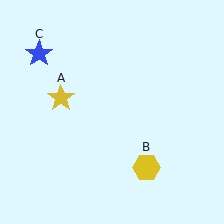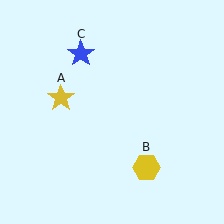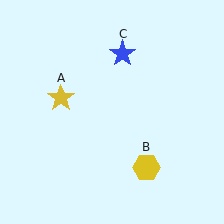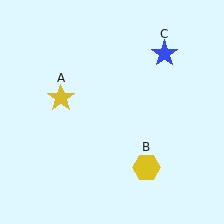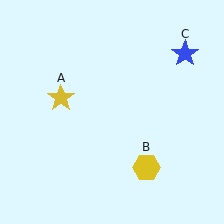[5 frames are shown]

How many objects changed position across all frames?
1 object changed position: blue star (object C).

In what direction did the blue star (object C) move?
The blue star (object C) moved right.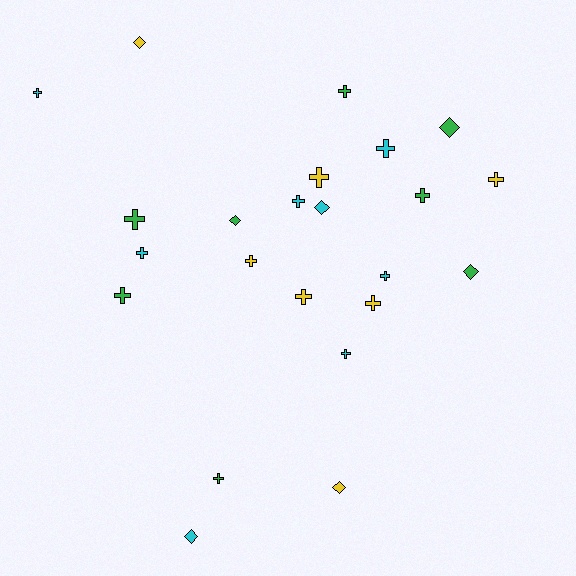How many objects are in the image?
There are 23 objects.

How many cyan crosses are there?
There are 6 cyan crosses.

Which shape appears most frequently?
Cross, with 16 objects.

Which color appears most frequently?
Cyan, with 8 objects.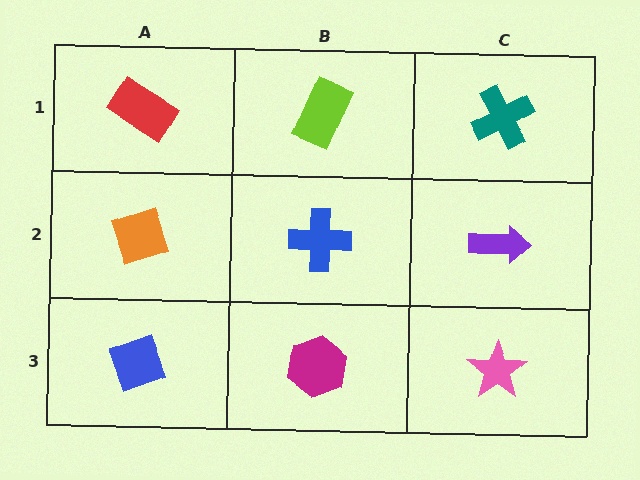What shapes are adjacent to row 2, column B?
A lime rectangle (row 1, column B), a magenta hexagon (row 3, column B), an orange diamond (row 2, column A), a purple arrow (row 2, column C).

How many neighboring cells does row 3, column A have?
2.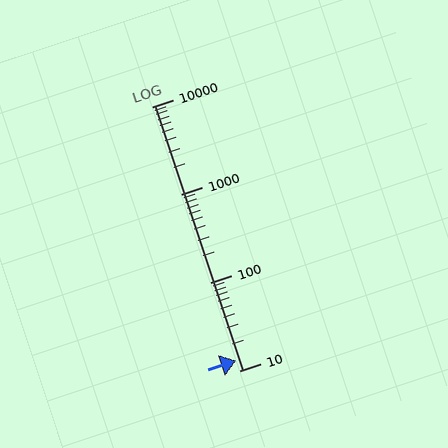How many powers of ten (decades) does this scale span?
The scale spans 3 decades, from 10 to 10000.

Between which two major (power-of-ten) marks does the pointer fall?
The pointer is between 10 and 100.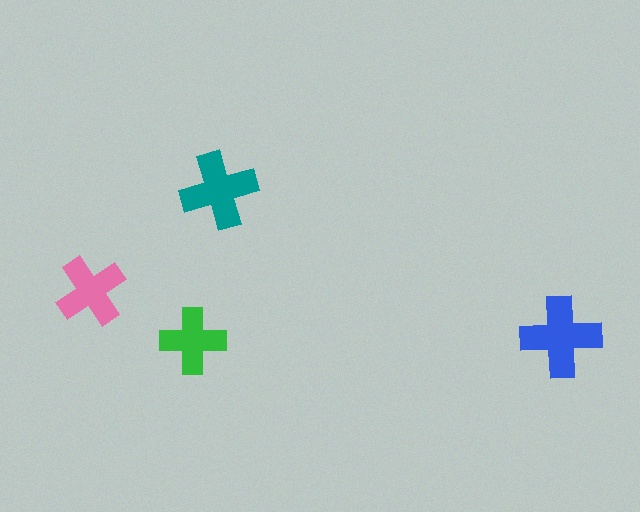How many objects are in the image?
There are 4 objects in the image.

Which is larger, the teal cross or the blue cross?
The blue one.